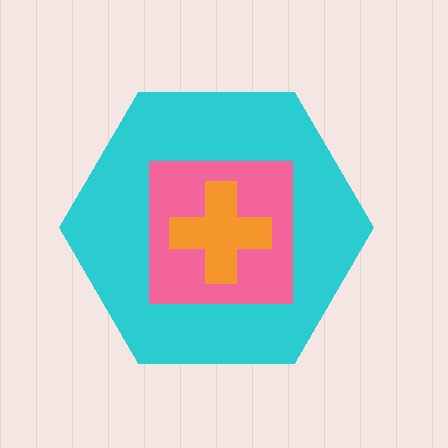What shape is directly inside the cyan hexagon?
The pink square.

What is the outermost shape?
The cyan hexagon.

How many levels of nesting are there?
3.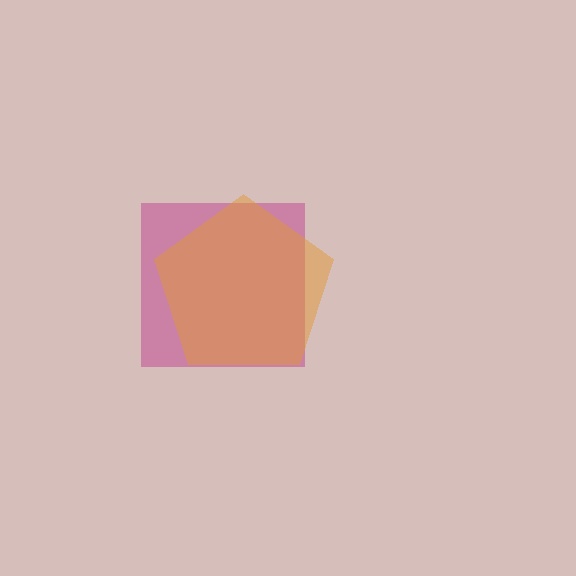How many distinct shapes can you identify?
There are 2 distinct shapes: a magenta square, an orange pentagon.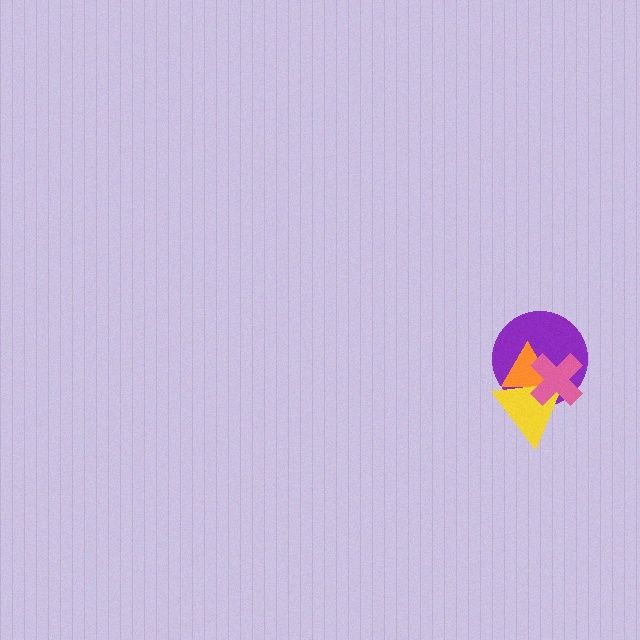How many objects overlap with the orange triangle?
3 objects overlap with the orange triangle.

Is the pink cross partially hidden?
No, no other shape covers it.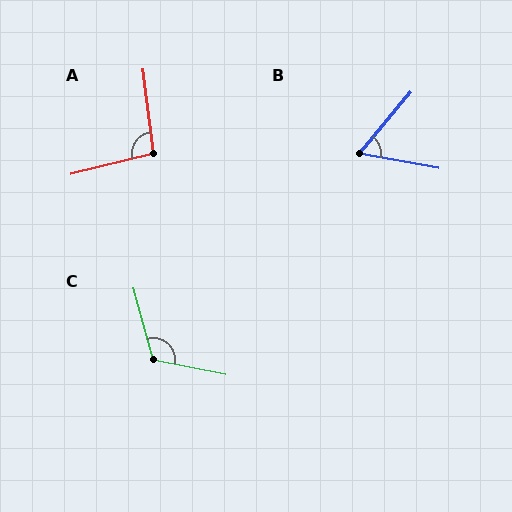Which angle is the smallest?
B, at approximately 61 degrees.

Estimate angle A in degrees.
Approximately 97 degrees.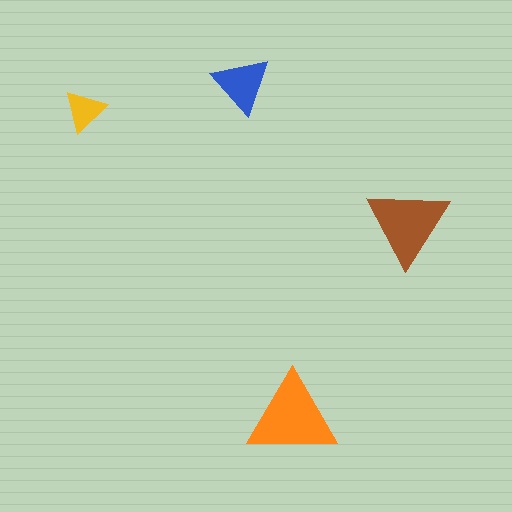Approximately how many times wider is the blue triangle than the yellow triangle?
About 1.5 times wider.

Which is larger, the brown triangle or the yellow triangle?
The brown one.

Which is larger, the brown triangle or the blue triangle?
The brown one.